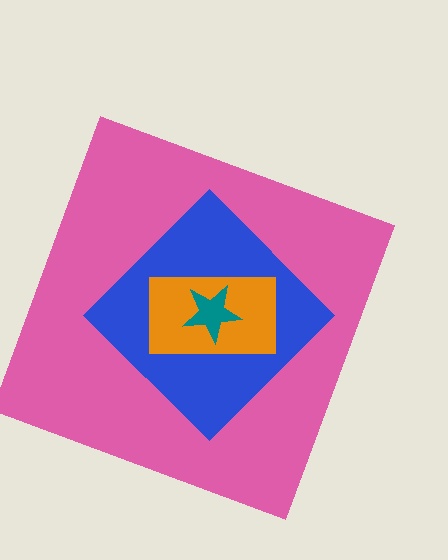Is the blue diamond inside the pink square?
Yes.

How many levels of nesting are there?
4.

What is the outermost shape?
The pink square.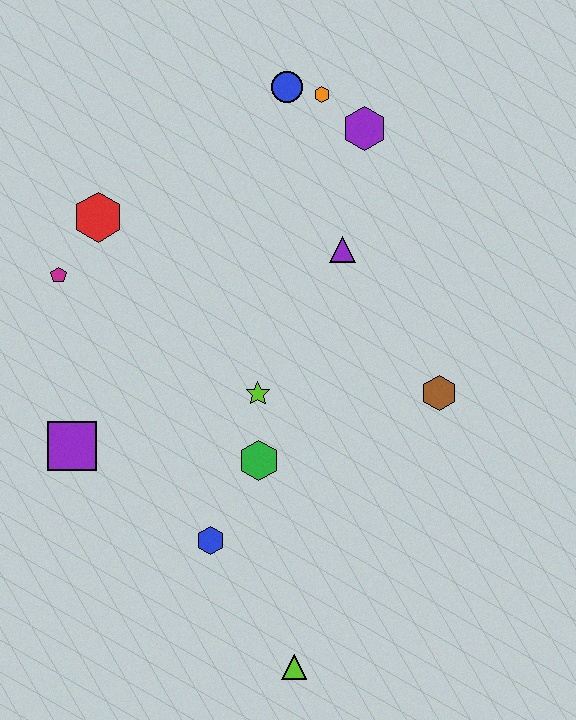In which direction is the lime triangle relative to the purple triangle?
The lime triangle is below the purple triangle.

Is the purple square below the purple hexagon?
Yes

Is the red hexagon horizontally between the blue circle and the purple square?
Yes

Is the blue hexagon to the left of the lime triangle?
Yes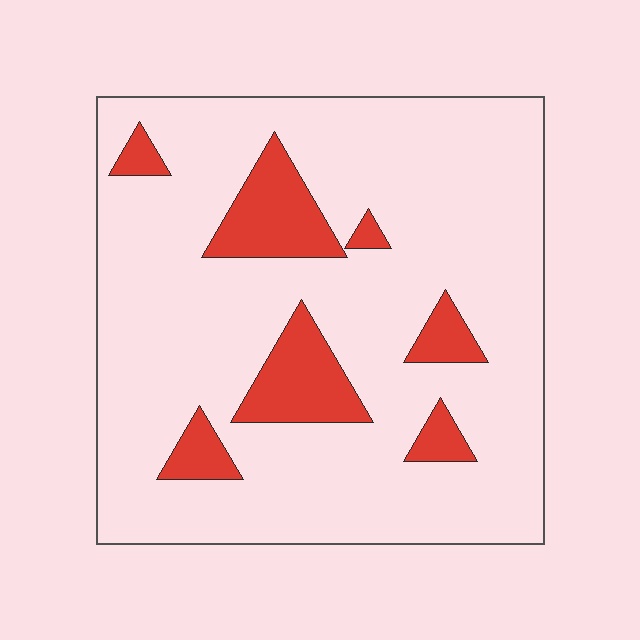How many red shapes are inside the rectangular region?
7.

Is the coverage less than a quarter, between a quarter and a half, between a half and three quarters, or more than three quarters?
Less than a quarter.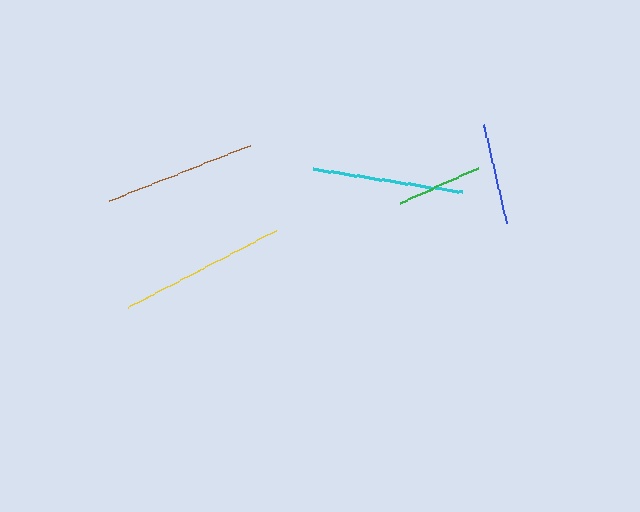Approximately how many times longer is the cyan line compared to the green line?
The cyan line is approximately 1.8 times the length of the green line.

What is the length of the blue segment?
The blue segment is approximately 100 pixels long.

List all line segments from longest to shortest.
From longest to shortest: yellow, cyan, brown, blue, green.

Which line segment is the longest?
The yellow line is the longest at approximately 166 pixels.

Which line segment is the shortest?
The green line is the shortest at approximately 84 pixels.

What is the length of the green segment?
The green segment is approximately 84 pixels long.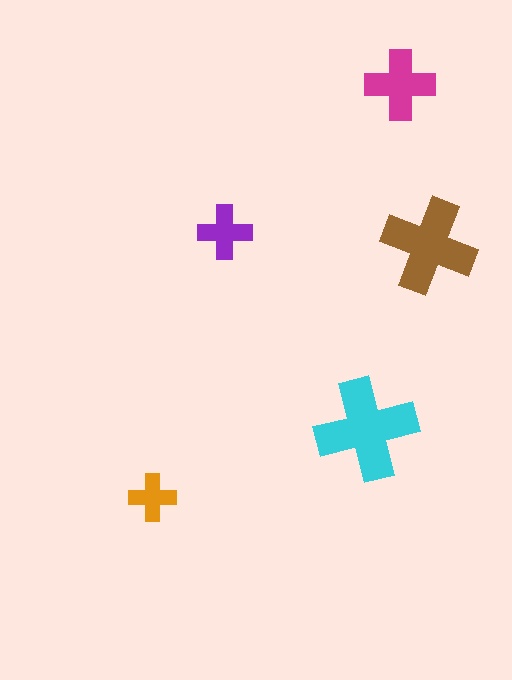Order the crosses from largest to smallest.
the cyan one, the brown one, the magenta one, the purple one, the orange one.